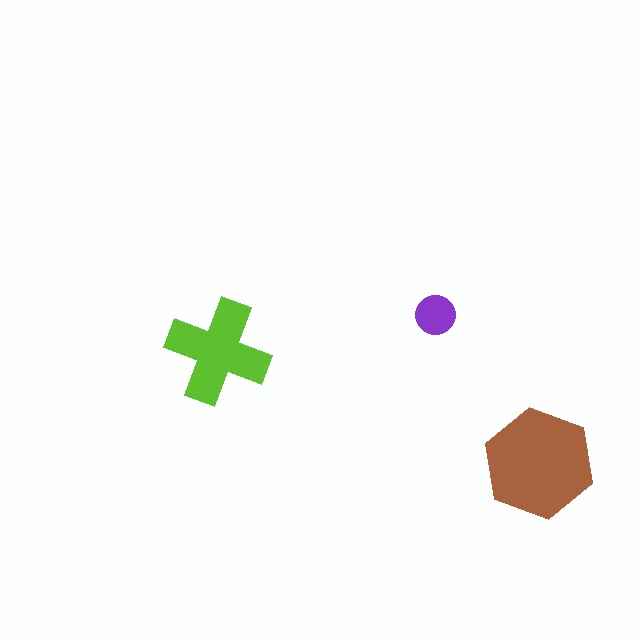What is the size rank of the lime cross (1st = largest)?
2nd.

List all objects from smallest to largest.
The purple circle, the lime cross, the brown hexagon.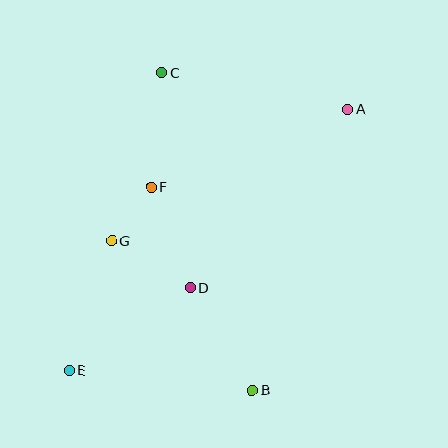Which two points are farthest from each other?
Points A and E are farthest from each other.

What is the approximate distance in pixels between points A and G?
The distance between A and G is approximately 270 pixels.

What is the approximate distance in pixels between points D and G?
The distance between D and G is approximately 91 pixels.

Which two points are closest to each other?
Points F and G are closest to each other.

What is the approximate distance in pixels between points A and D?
The distance between A and D is approximately 238 pixels.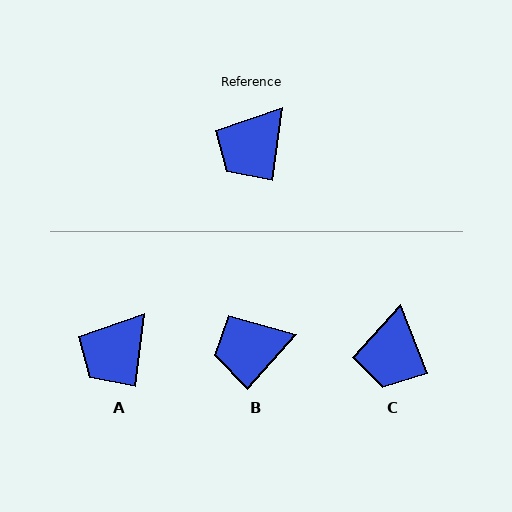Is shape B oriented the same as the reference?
No, it is off by about 34 degrees.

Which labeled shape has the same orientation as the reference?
A.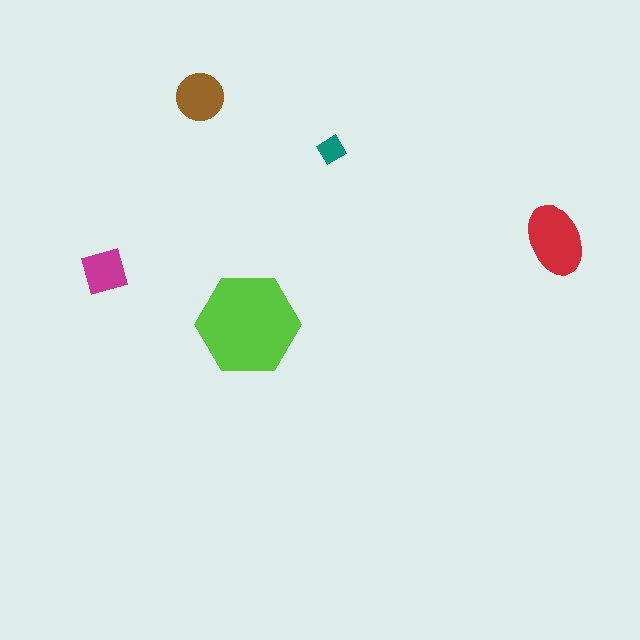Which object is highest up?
The brown circle is topmost.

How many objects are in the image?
There are 5 objects in the image.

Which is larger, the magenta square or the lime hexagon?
The lime hexagon.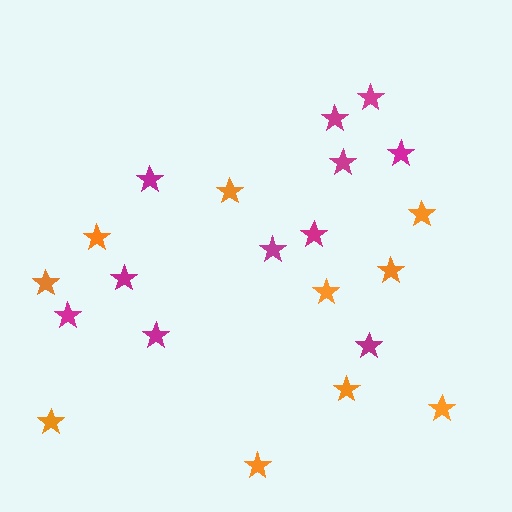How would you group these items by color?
There are 2 groups: one group of orange stars (10) and one group of magenta stars (11).